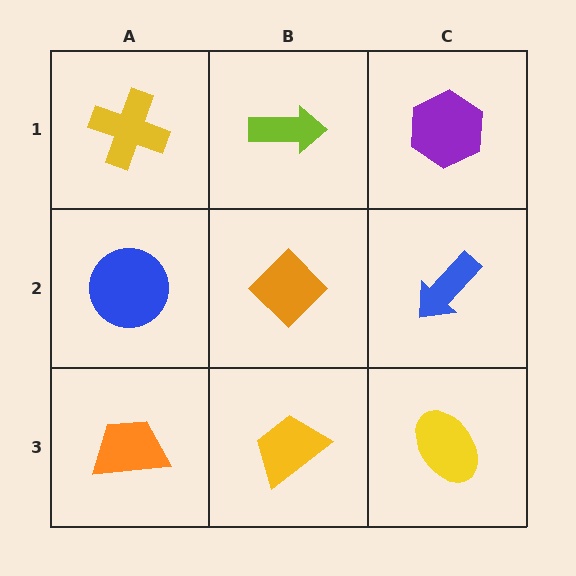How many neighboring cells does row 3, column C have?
2.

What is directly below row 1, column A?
A blue circle.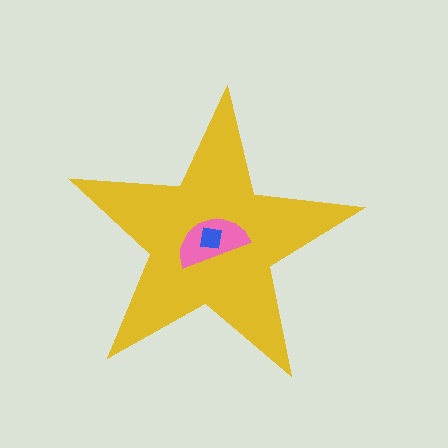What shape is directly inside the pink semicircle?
The blue square.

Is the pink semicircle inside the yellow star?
Yes.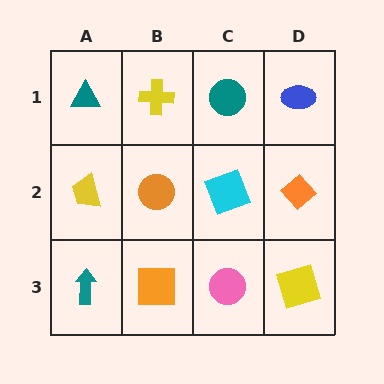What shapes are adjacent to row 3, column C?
A cyan square (row 2, column C), an orange square (row 3, column B), a yellow square (row 3, column D).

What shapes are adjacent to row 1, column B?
An orange circle (row 2, column B), a teal triangle (row 1, column A), a teal circle (row 1, column C).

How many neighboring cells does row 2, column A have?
3.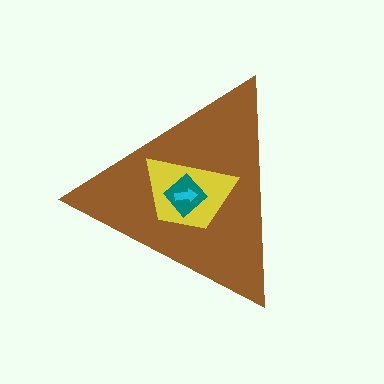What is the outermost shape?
The brown triangle.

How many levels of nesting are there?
4.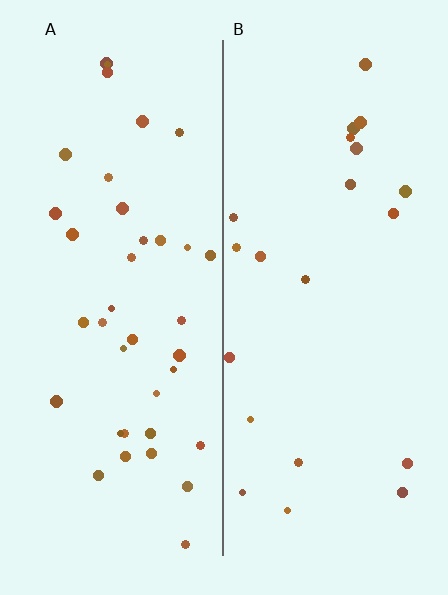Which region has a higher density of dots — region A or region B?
A (the left).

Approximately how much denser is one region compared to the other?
Approximately 1.8× — region A over region B.